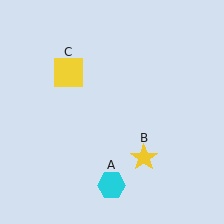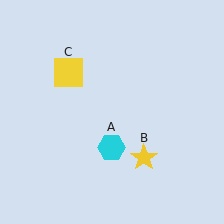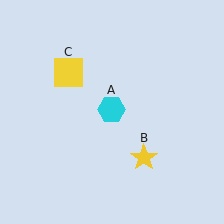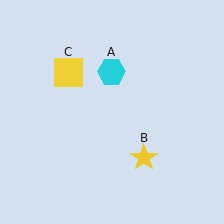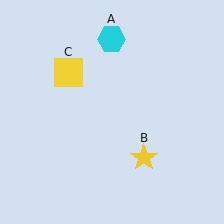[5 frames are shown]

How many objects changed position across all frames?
1 object changed position: cyan hexagon (object A).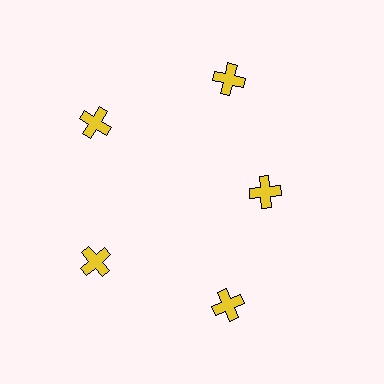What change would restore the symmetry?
The symmetry would be restored by moving it outward, back onto the ring so that all 5 crosses sit at equal angles and equal distance from the center.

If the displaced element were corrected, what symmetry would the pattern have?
It would have 5-fold rotational symmetry — the pattern would map onto itself every 72 degrees.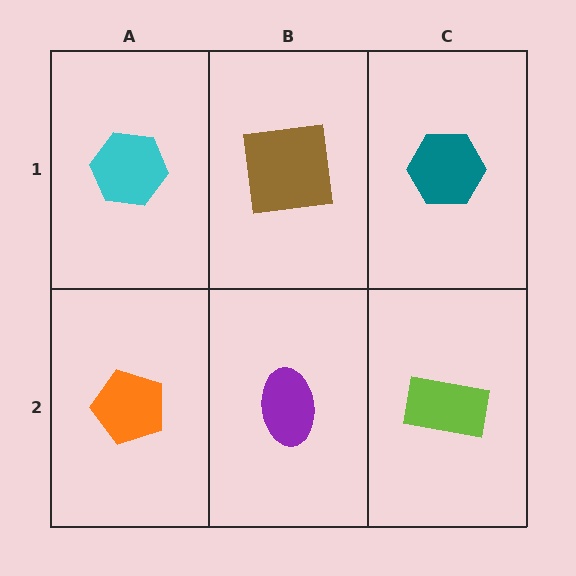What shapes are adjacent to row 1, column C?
A lime rectangle (row 2, column C), a brown square (row 1, column B).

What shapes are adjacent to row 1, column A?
An orange pentagon (row 2, column A), a brown square (row 1, column B).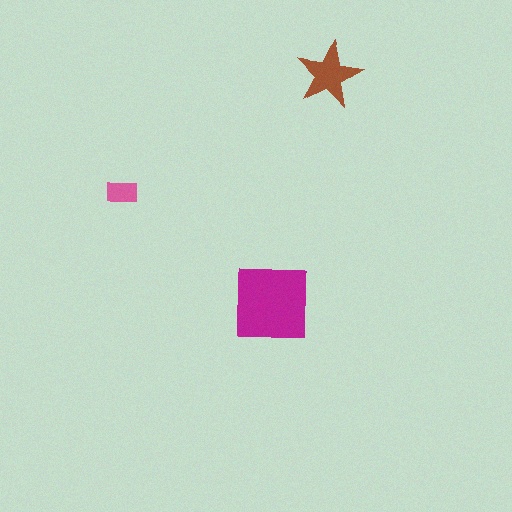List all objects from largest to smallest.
The magenta square, the brown star, the pink rectangle.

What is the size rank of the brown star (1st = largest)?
2nd.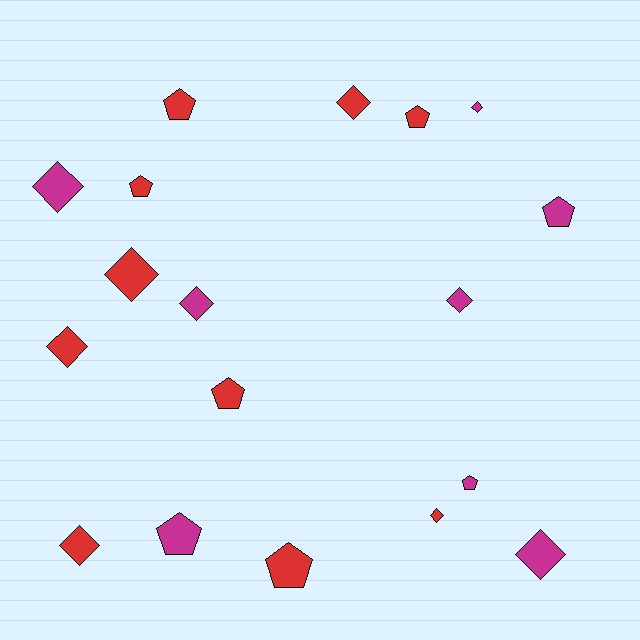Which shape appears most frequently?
Diamond, with 10 objects.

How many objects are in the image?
There are 18 objects.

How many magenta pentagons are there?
There are 3 magenta pentagons.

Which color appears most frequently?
Red, with 10 objects.